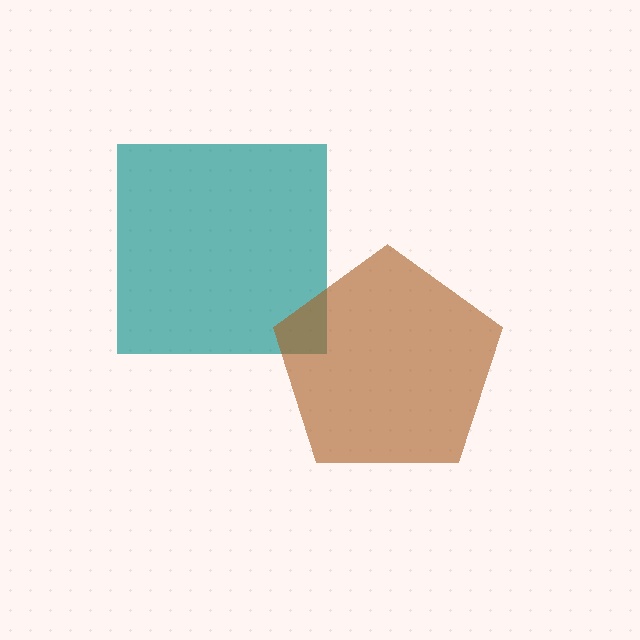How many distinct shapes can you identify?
There are 2 distinct shapes: a teal square, a brown pentagon.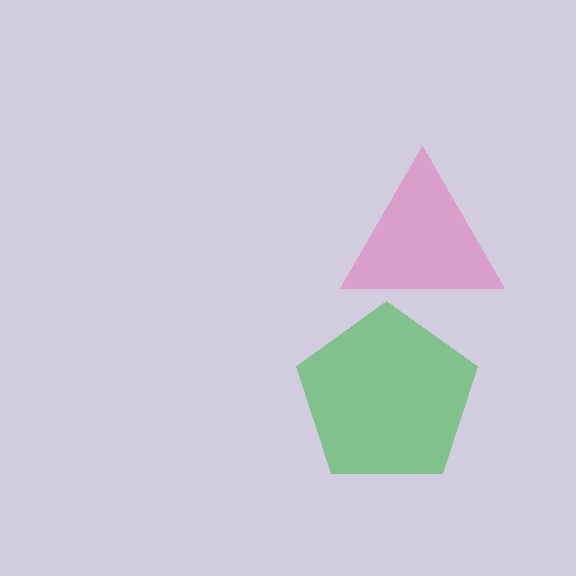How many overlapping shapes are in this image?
There are 2 overlapping shapes in the image.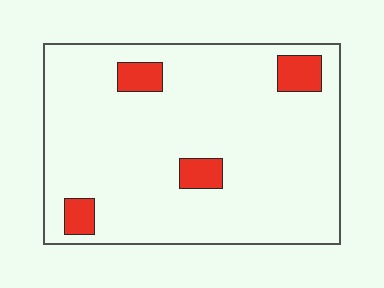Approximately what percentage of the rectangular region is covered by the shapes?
Approximately 10%.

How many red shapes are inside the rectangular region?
4.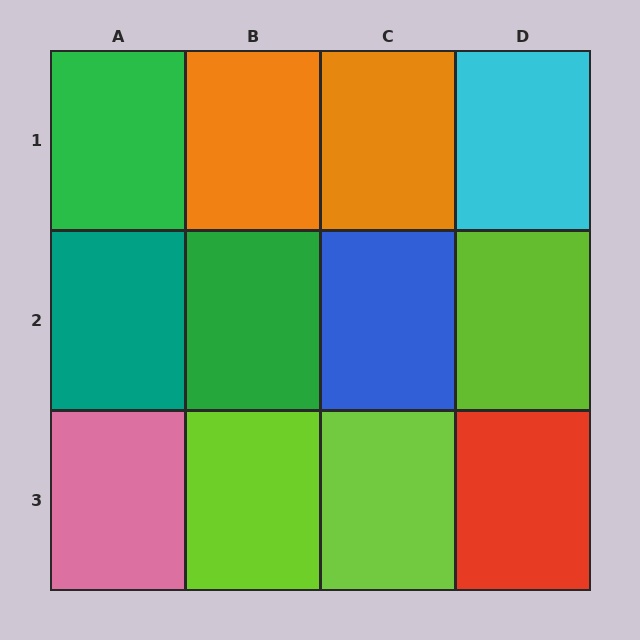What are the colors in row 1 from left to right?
Green, orange, orange, cyan.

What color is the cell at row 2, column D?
Lime.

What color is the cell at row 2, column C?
Blue.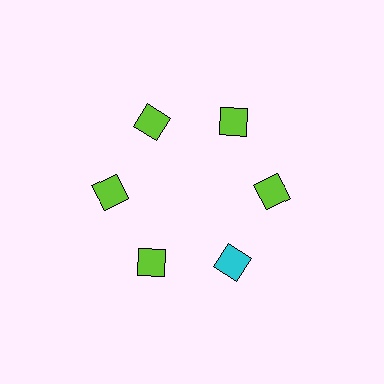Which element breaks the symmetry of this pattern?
The cyan diamond at roughly the 5 o'clock position breaks the symmetry. All other shapes are lime diamonds.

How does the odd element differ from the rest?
It has a different color: cyan instead of lime.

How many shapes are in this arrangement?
There are 6 shapes arranged in a ring pattern.